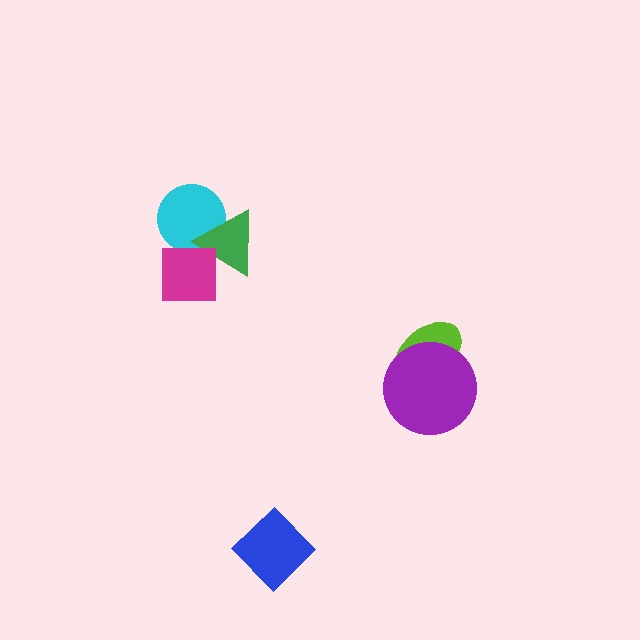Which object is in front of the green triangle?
The magenta square is in front of the green triangle.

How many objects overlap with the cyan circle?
1 object overlaps with the cyan circle.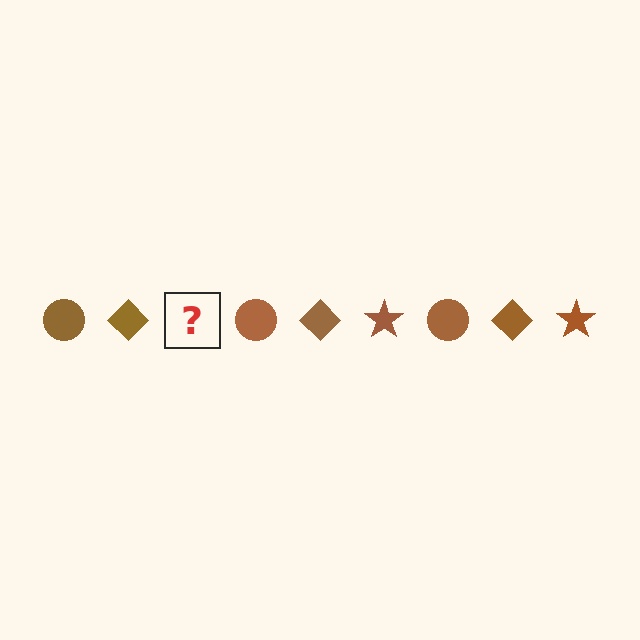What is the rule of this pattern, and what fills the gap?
The rule is that the pattern cycles through circle, diamond, star shapes in brown. The gap should be filled with a brown star.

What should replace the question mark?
The question mark should be replaced with a brown star.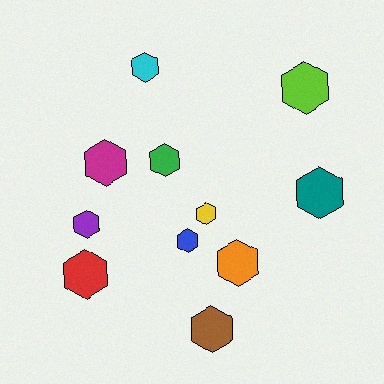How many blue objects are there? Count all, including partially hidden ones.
There is 1 blue object.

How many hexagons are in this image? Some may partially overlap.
There are 11 hexagons.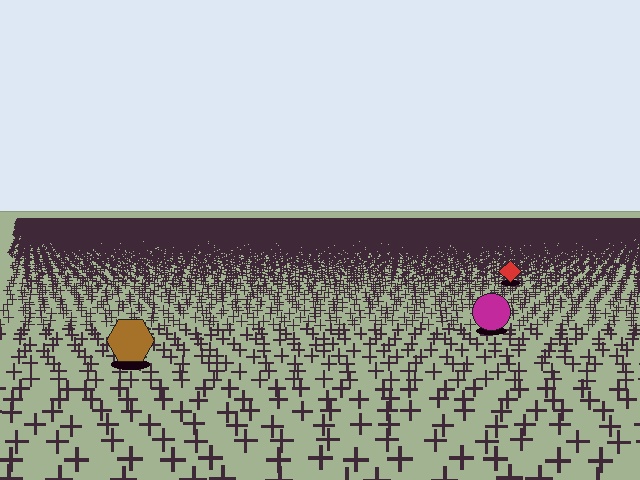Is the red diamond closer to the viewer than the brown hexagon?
No. The brown hexagon is closer — you can tell from the texture gradient: the ground texture is coarser near it.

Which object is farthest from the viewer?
The red diamond is farthest from the viewer. It appears smaller and the ground texture around it is denser.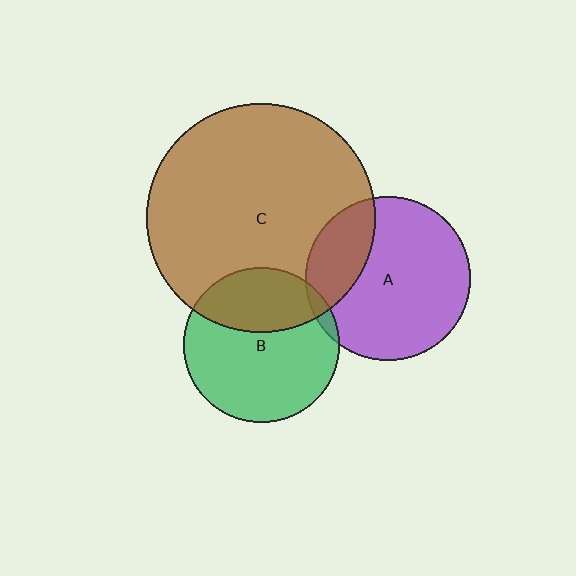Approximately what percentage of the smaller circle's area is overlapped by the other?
Approximately 5%.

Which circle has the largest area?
Circle C (brown).